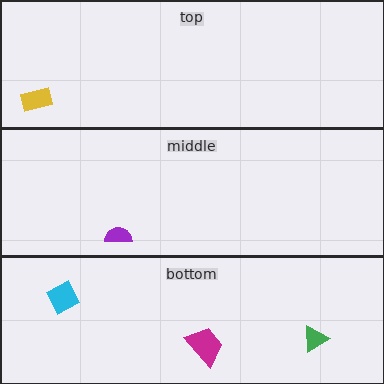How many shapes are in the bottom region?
3.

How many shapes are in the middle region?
1.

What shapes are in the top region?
The yellow rectangle.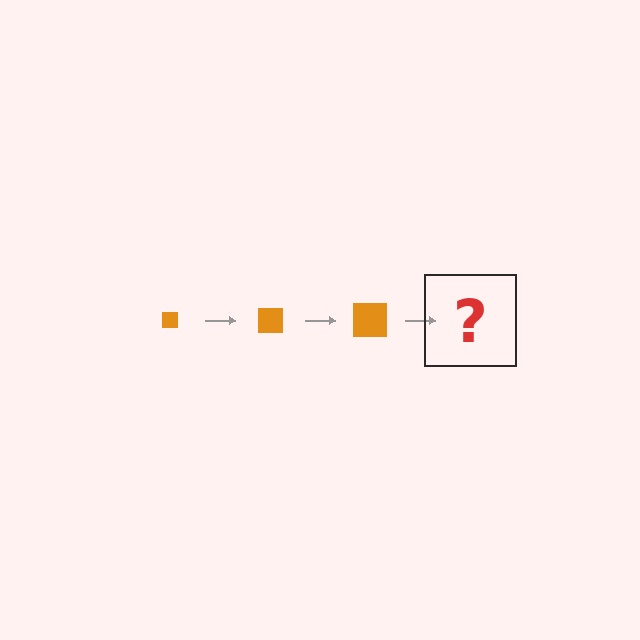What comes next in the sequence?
The next element should be an orange square, larger than the previous one.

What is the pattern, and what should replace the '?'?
The pattern is that the square gets progressively larger each step. The '?' should be an orange square, larger than the previous one.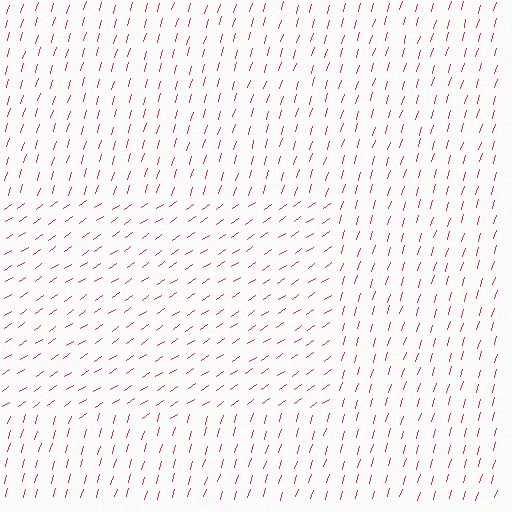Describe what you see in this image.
The image is filled with small red line segments. A rectangle region in the image has lines oriented differently from the surrounding lines, creating a visible texture boundary.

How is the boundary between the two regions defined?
The boundary is defined purely by a change in line orientation (approximately 39 degrees difference). All lines are the same color and thickness.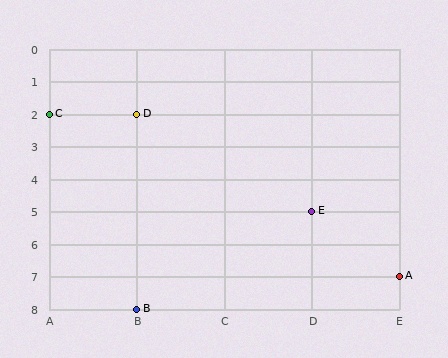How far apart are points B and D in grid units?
Points B and D are 6 rows apart.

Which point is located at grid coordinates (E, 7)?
Point A is at (E, 7).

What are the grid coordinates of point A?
Point A is at grid coordinates (E, 7).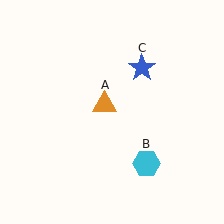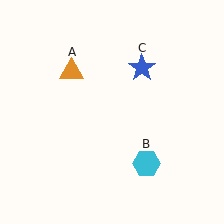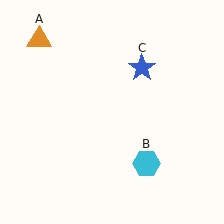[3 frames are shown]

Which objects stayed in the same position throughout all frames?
Cyan hexagon (object B) and blue star (object C) remained stationary.